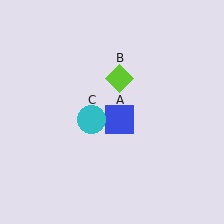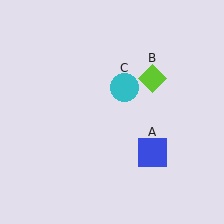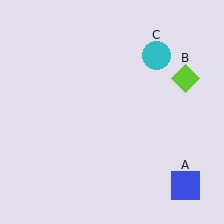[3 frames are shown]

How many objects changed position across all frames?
3 objects changed position: blue square (object A), lime diamond (object B), cyan circle (object C).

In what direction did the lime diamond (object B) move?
The lime diamond (object B) moved right.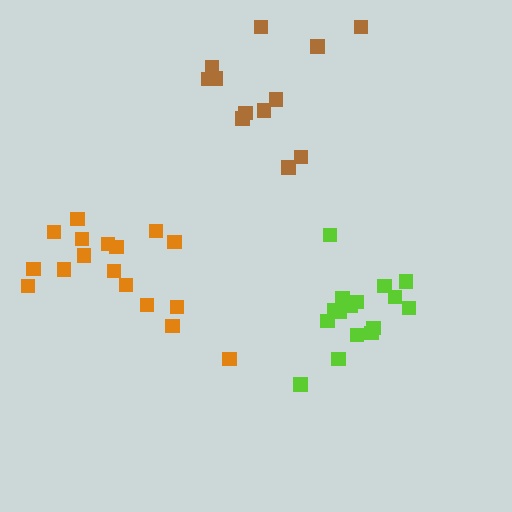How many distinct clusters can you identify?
There are 3 distinct clusters.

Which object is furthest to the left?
The orange cluster is leftmost.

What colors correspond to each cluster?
The clusters are colored: lime, brown, orange.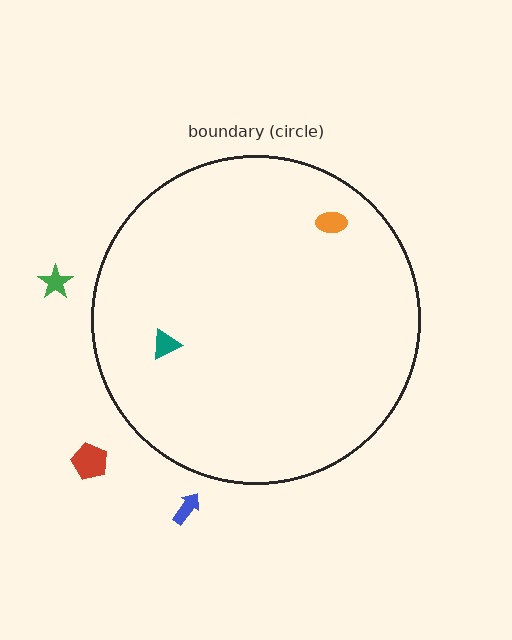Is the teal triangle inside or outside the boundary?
Inside.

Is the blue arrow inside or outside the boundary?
Outside.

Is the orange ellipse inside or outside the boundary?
Inside.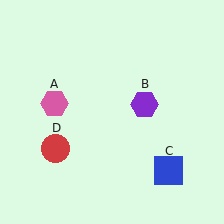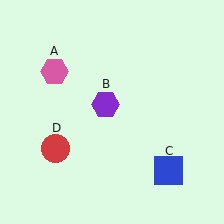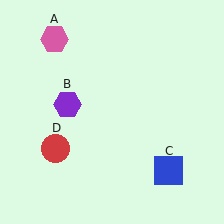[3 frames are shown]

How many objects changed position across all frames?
2 objects changed position: pink hexagon (object A), purple hexagon (object B).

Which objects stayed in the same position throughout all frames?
Blue square (object C) and red circle (object D) remained stationary.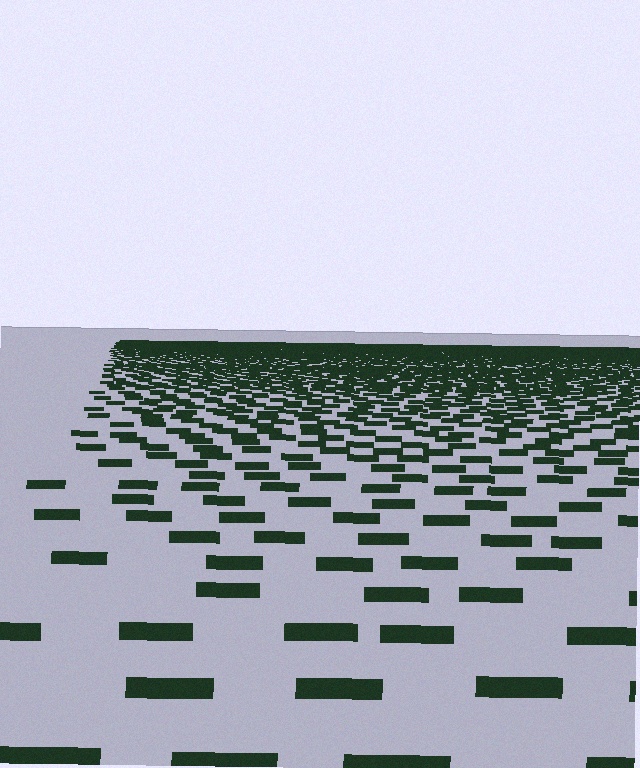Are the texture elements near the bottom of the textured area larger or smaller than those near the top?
Larger. Near the bottom, elements are closer to the viewer and appear at a bigger on-screen size.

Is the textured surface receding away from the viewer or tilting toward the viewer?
The surface is receding away from the viewer. Texture elements get smaller and denser toward the top.